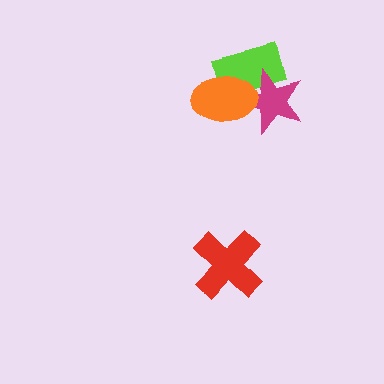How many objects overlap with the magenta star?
2 objects overlap with the magenta star.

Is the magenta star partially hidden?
Yes, it is partially covered by another shape.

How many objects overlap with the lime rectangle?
2 objects overlap with the lime rectangle.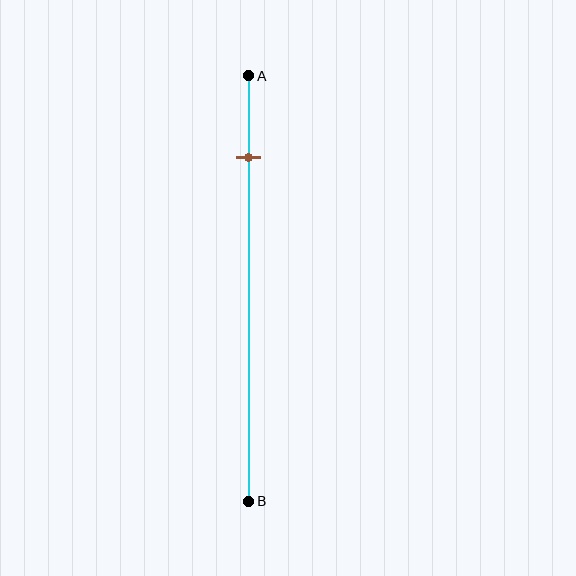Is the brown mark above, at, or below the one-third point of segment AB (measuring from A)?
The brown mark is above the one-third point of segment AB.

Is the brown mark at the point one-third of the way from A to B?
No, the mark is at about 20% from A, not at the 33% one-third point.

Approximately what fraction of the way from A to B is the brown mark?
The brown mark is approximately 20% of the way from A to B.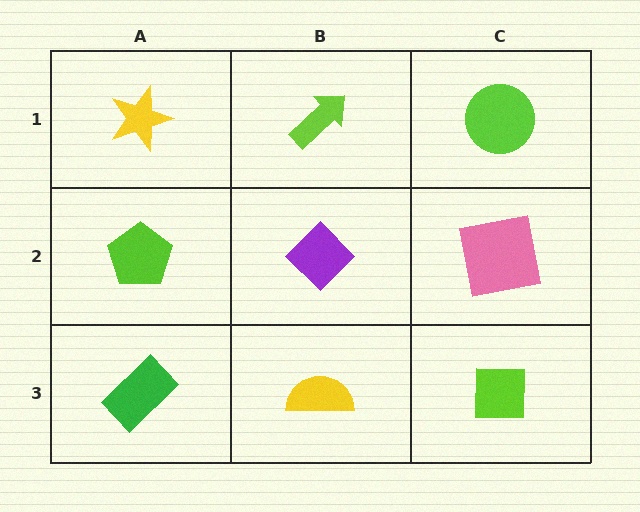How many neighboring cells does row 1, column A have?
2.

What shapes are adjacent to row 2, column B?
A lime arrow (row 1, column B), a yellow semicircle (row 3, column B), a lime pentagon (row 2, column A), a pink square (row 2, column C).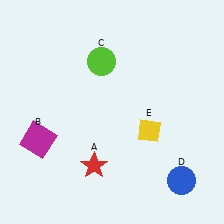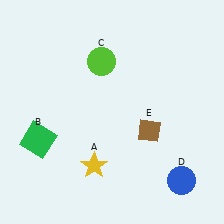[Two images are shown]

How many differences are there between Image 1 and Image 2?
There are 3 differences between the two images.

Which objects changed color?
A changed from red to yellow. B changed from magenta to green. E changed from yellow to brown.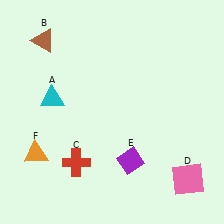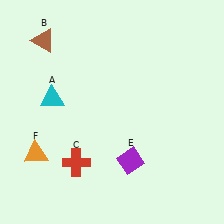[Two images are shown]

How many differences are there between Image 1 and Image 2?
There is 1 difference between the two images.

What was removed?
The pink square (D) was removed in Image 2.